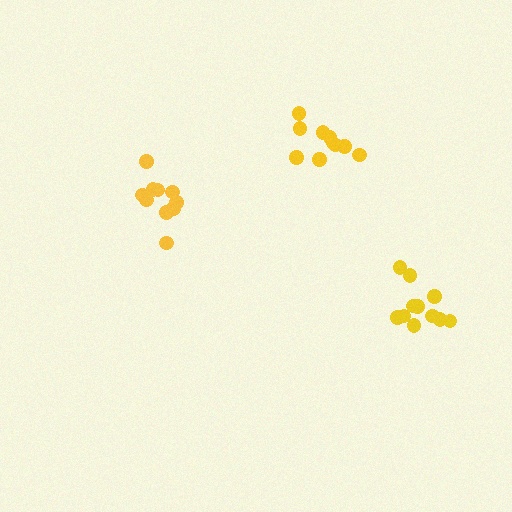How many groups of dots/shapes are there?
There are 3 groups.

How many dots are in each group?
Group 1: 11 dots, Group 2: 10 dots, Group 3: 11 dots (32 total).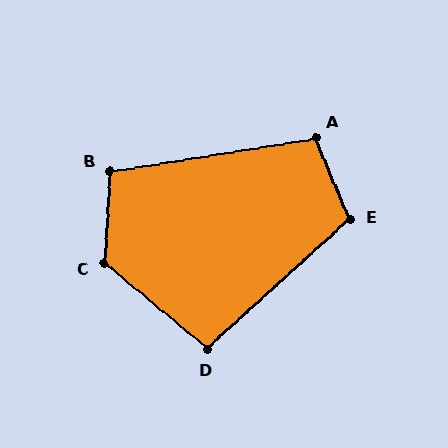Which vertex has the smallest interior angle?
D, at approximately 98 degrees.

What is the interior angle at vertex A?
Approximately 103 degrees (obtuse).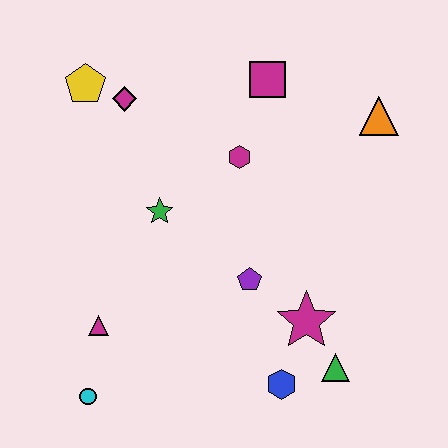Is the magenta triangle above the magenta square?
No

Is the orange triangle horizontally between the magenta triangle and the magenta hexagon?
No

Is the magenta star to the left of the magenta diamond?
No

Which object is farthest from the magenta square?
The cyan circle is farthest from the magenta square.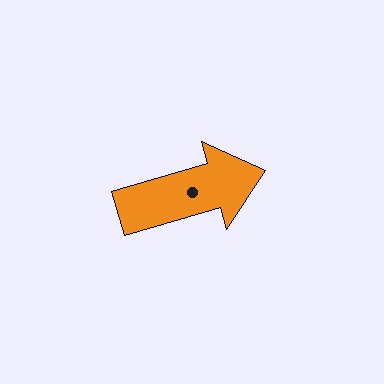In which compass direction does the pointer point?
East.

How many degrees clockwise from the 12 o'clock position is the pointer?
Approximately 74 degrees.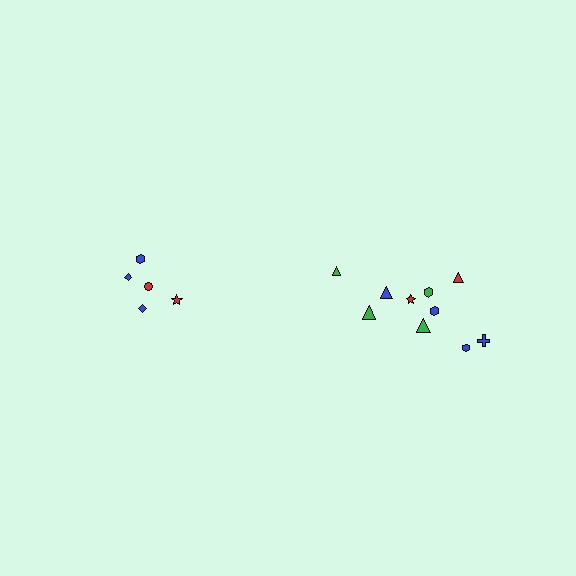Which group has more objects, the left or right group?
The right group.